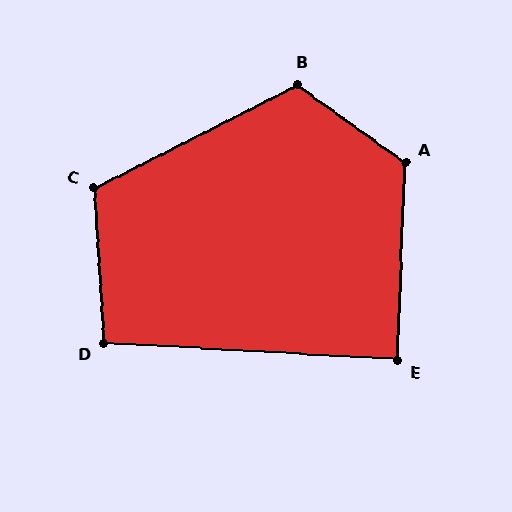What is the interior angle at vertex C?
Approximately 113 degrees (obtuse).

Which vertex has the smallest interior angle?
E, at approximately 89 degrees.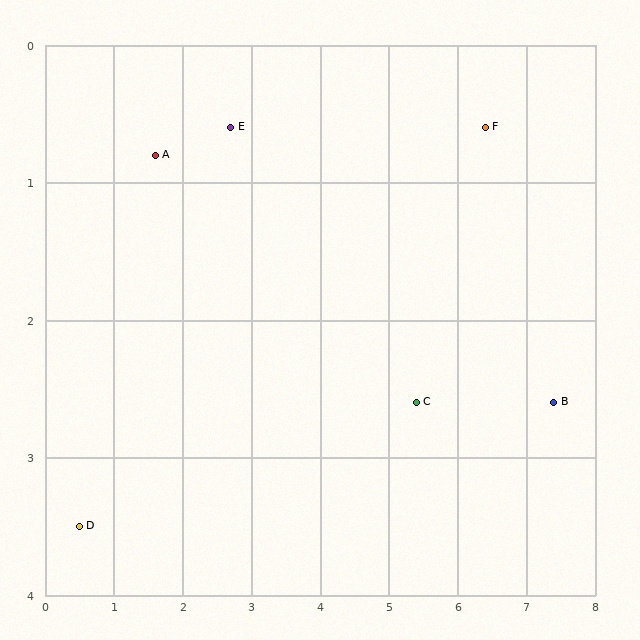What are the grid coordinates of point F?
Point F is at approximately (6.4, 0.6).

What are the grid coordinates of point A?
Point A is at approximately (1.6, 0.8).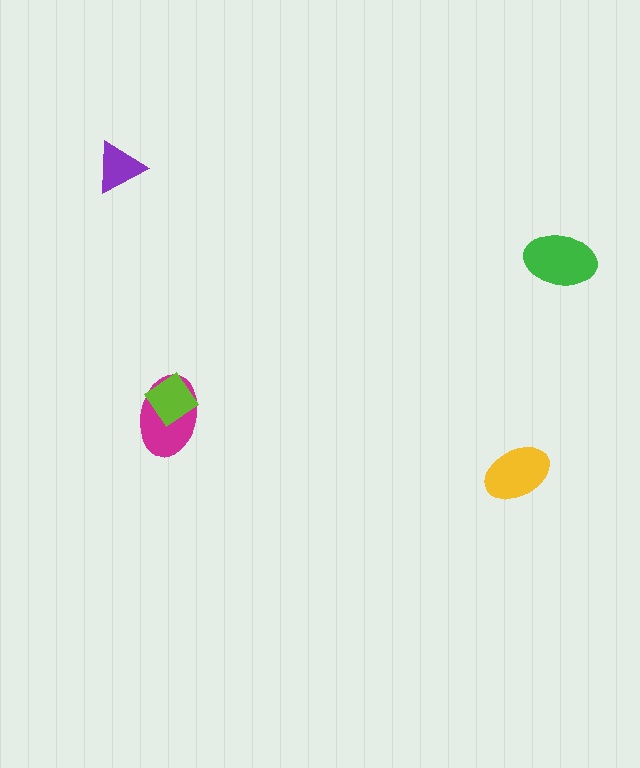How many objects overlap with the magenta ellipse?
1 object overlaps with the magenta ellipse.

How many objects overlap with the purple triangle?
0 objects overlap with the purple triangle.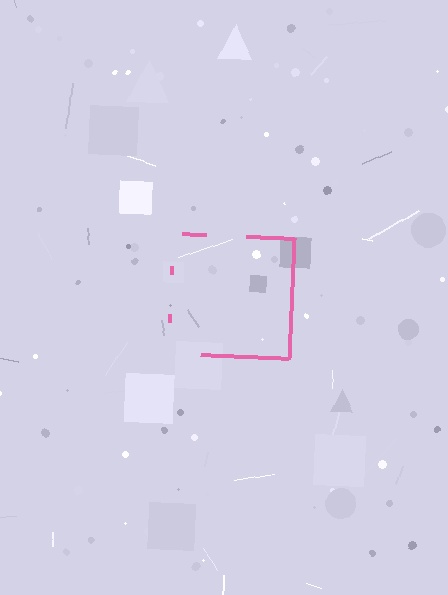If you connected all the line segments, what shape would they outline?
They would outline a square.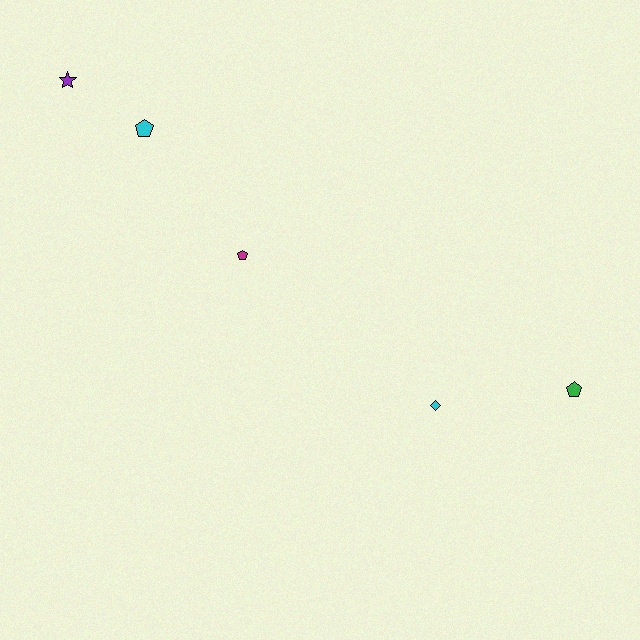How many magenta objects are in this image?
There is 1 magenta object.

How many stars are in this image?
There is 1 star.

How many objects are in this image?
There are 5 objects.